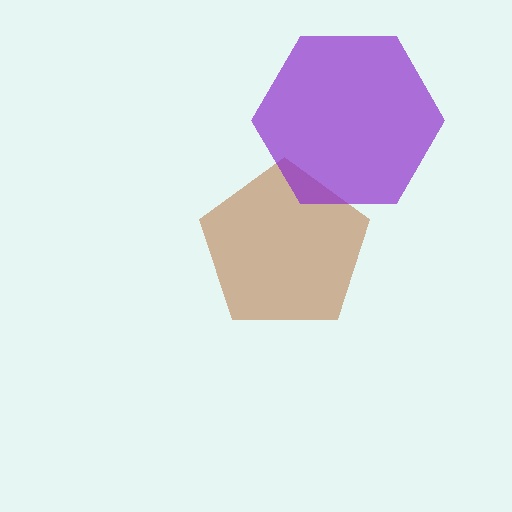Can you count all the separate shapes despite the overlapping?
Yes, there are 2 separate shapes.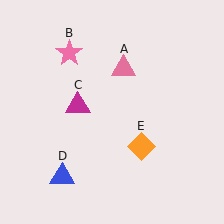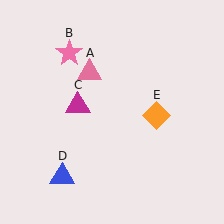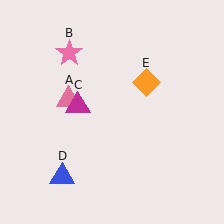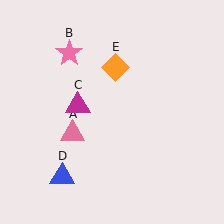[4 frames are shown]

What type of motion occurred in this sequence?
The pink triangle (object A), orange diamond (object E) rotated counterclockwise around the center of the scene.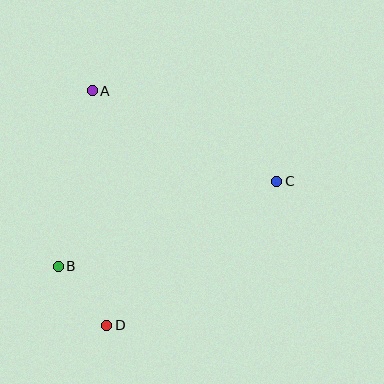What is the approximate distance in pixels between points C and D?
The distance between C and D is approximately 222 pixels.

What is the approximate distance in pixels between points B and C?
The distance between B and C is approximately 235 pixels.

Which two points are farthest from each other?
Points A and D are farthest from each other.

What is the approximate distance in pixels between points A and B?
The distance between A and B is approximately 179 pixels.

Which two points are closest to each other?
Points B and D are closest to each other.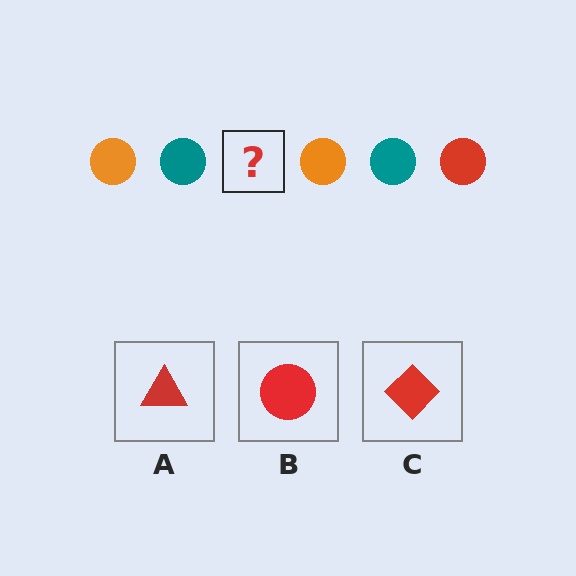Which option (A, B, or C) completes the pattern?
B.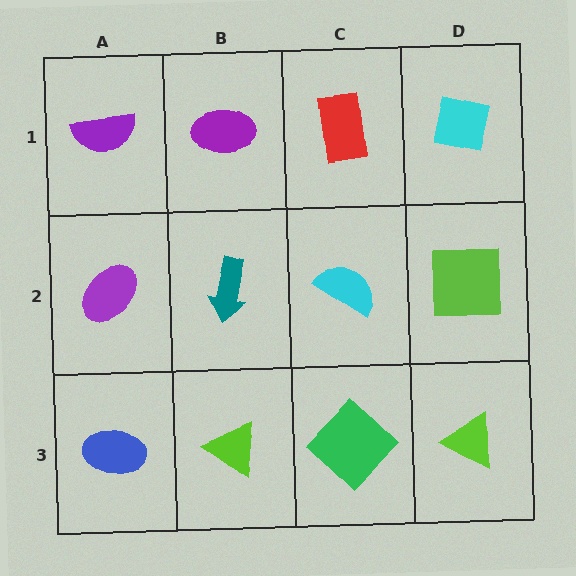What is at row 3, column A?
A blue ellipse.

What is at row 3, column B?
A lime triangle.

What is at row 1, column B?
A purple ellipse.